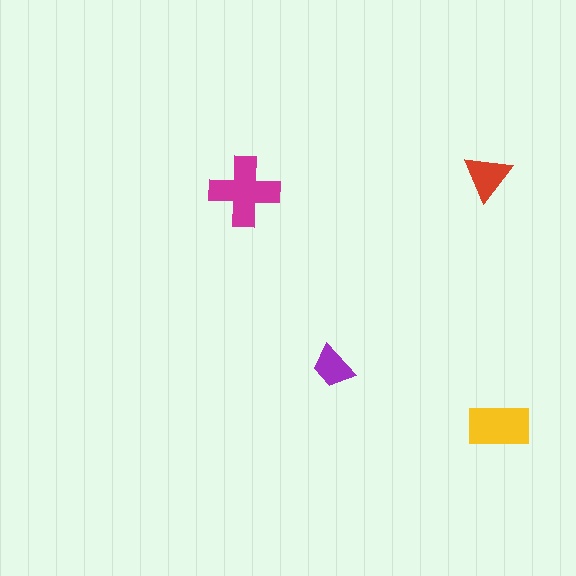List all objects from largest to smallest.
The magenta cross, the yellow rectangle, the red triangle, the purple trapezoid.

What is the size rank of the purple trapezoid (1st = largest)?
4th.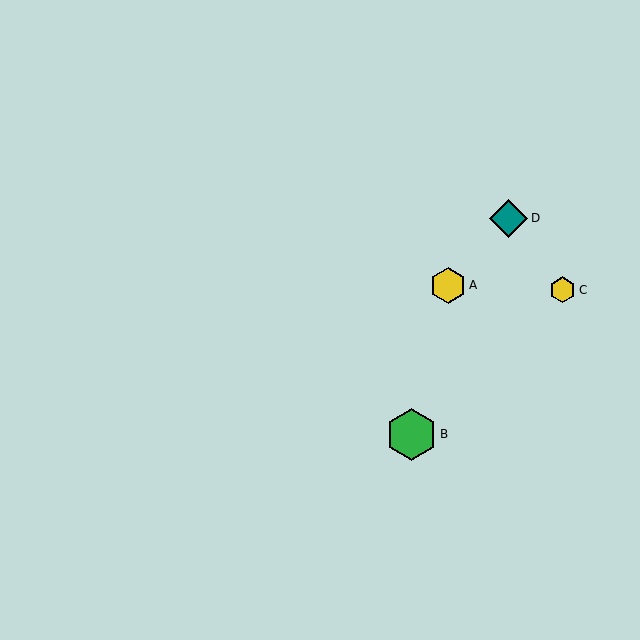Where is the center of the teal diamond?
The center of the teal diamond is at (509, 218).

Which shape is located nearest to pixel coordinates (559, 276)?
The yellow hexagon (labeled C) at (563, 290) is nearest to that location.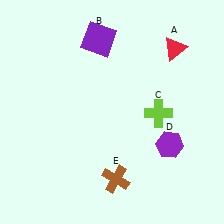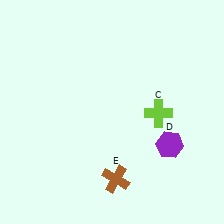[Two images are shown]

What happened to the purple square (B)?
The purple square (B) was removed in Image 2. It was in the top-left area of Image 1.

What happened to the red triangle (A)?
The red triangle (A) was removed in Image 2. It was in the top-right area of Image 1.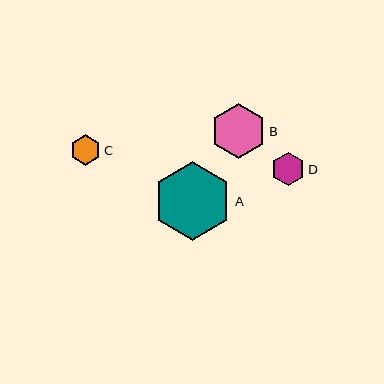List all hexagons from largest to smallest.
From largest to smallest: A, B, D, C.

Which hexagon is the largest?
Hexagon A is the largest with a size of approximately 79 pixels.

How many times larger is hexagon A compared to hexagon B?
Hexagon A is approximately 1.4 times the size of hexagon B.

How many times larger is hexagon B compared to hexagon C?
Hexagon B is approximately 1.8 times the size of hexagon C.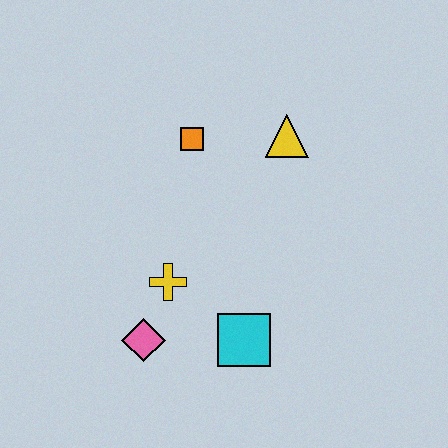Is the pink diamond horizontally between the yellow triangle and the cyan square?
No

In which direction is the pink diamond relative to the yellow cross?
The pink diamond is below the yellow cross.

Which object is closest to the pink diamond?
The yellow cross is closest to the pink diamond.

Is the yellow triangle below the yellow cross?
No